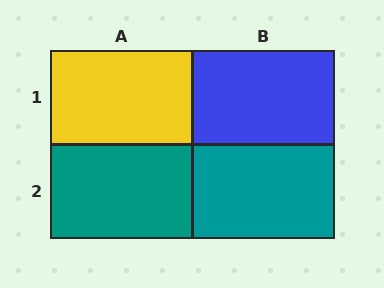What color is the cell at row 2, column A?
Teal.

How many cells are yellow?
1 cell is yellow.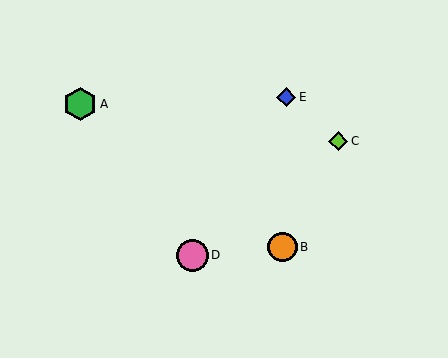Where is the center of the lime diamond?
The center of the lime diamond is at (338, 141).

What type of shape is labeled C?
Shape C is a lime diamond.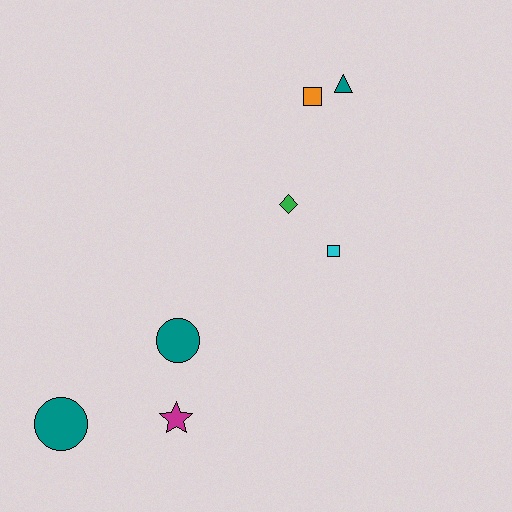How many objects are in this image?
There are 7 objects.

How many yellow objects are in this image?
There are no yellow objects.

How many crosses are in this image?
There are no crosses.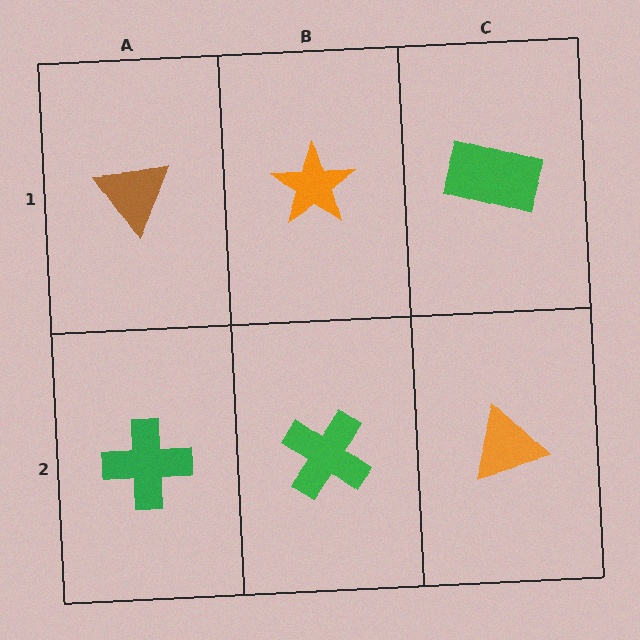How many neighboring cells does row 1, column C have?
2.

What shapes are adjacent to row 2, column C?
A green rectangle (row 1, column C), a green cross (row 2, column B).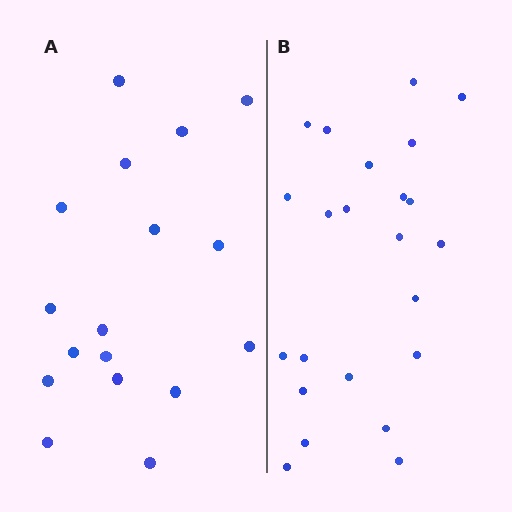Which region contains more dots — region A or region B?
Region B (the right region) has more dots.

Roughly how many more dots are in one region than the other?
Region B has about 6 more dots than region A.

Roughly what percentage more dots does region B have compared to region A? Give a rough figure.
About 35% more.